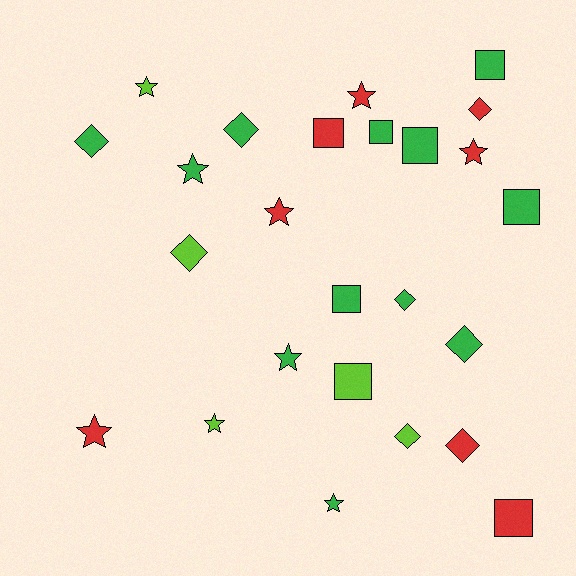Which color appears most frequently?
Green, with 12 objects.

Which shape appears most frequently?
Star, with 9 objects.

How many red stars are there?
There are 4 red stars.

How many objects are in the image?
There are 25 objects.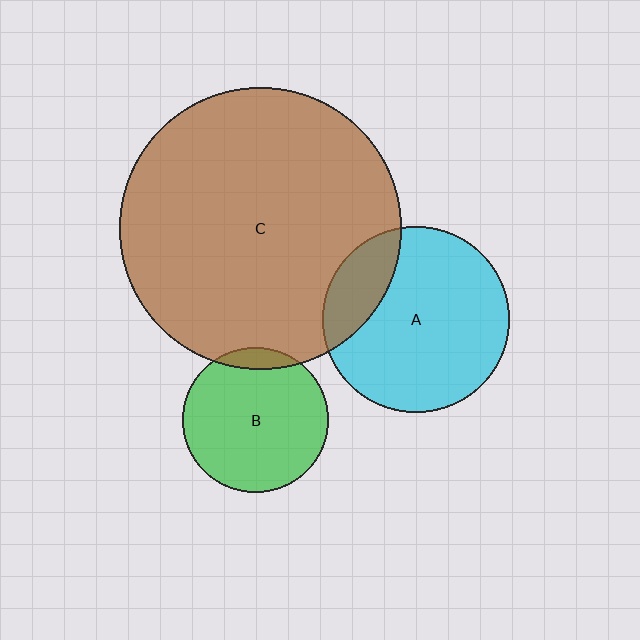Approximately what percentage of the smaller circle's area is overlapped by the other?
Approximately 10%.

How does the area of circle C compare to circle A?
Approximately 2.3 times.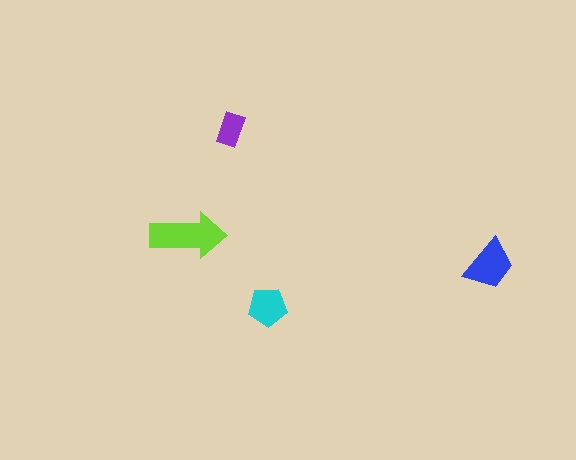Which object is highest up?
The purple rectangle is topmost.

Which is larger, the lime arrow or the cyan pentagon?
The lime arrow.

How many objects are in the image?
There are 4 objects in the image.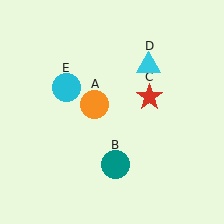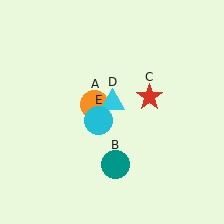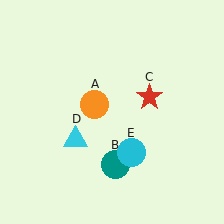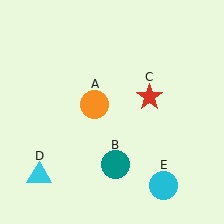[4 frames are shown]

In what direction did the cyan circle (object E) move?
The cyan circle (object E) moved down and to the right.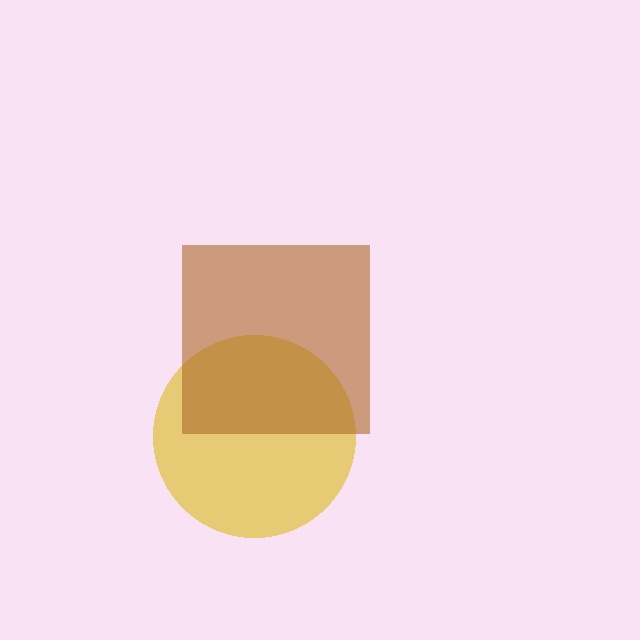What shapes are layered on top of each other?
The layered shapes are: a yellow circle, a brown square.